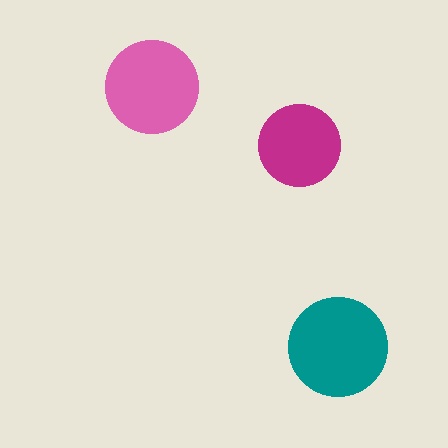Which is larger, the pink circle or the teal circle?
The teal one.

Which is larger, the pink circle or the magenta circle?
The pink one.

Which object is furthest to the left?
The pink circle is leftmost.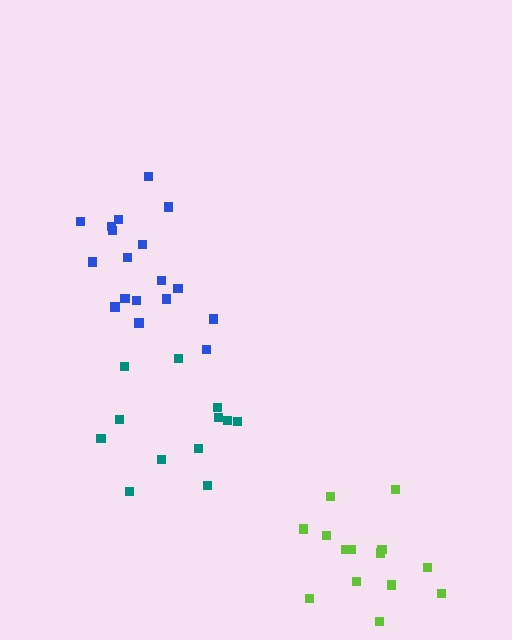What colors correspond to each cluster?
The clusters are colored: teal, lime, blue.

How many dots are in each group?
Group 1: 12 dots, Group 2: 14 dots, Group 3: 18 dots (44 total).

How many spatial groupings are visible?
There are 3 spatial groupings.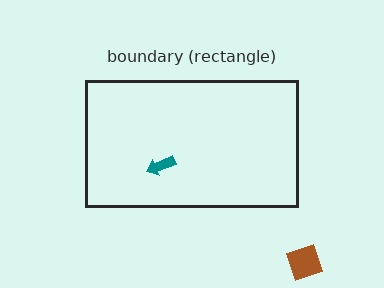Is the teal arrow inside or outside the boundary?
Inside.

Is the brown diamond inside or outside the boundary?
Outside.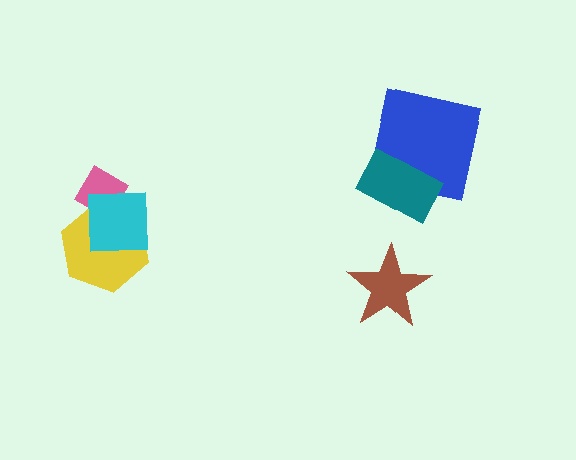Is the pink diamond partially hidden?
Yes, it is partially covered by another shape.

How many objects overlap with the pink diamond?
2 objects overlap with the pink diamond.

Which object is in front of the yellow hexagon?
The cyan square is in front of the yellow hexagon.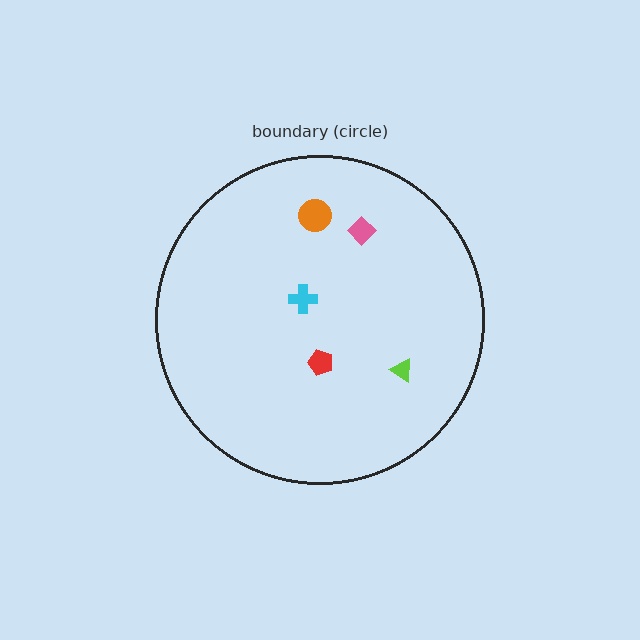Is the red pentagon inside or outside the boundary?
Inside.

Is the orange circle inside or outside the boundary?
Inside.